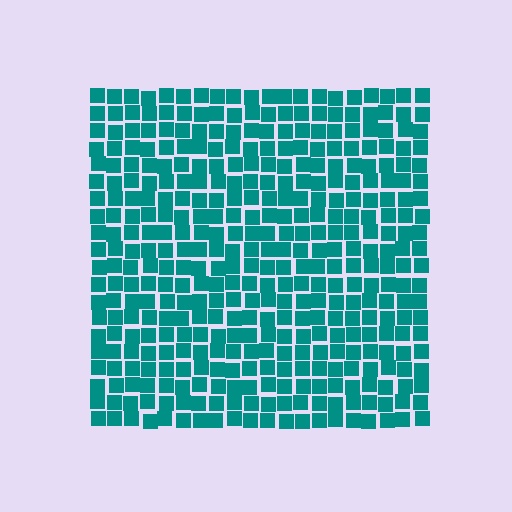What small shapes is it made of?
It is made of small squares.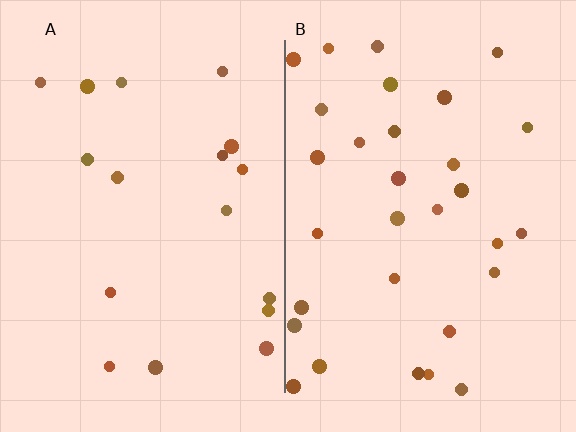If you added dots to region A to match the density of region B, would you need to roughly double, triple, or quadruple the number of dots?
Approximately double.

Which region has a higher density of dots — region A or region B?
B (the right).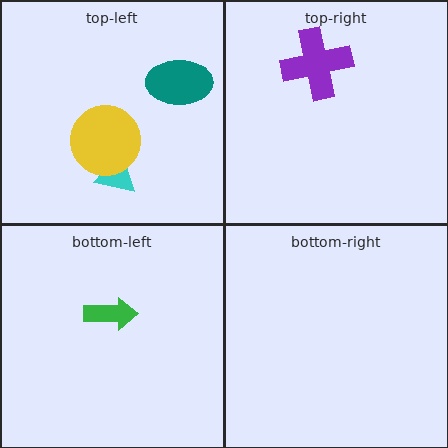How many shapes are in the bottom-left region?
1.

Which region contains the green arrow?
The bottom-left region.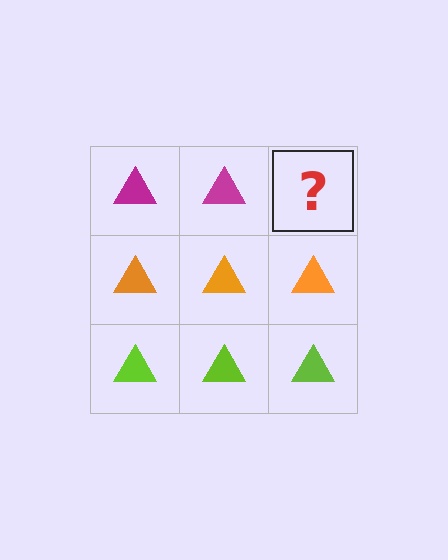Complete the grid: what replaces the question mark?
The question mark should be replaced with a magenta triangle.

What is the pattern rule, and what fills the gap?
The rule is that each row has a consistent color. The gap should be filled with a magenta triangle.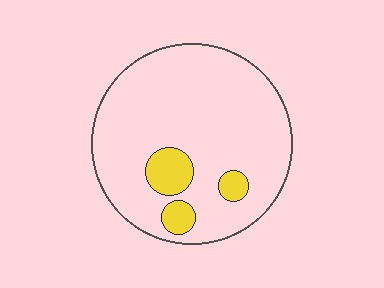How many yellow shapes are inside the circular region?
3.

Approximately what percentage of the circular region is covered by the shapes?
Approximately 10%.